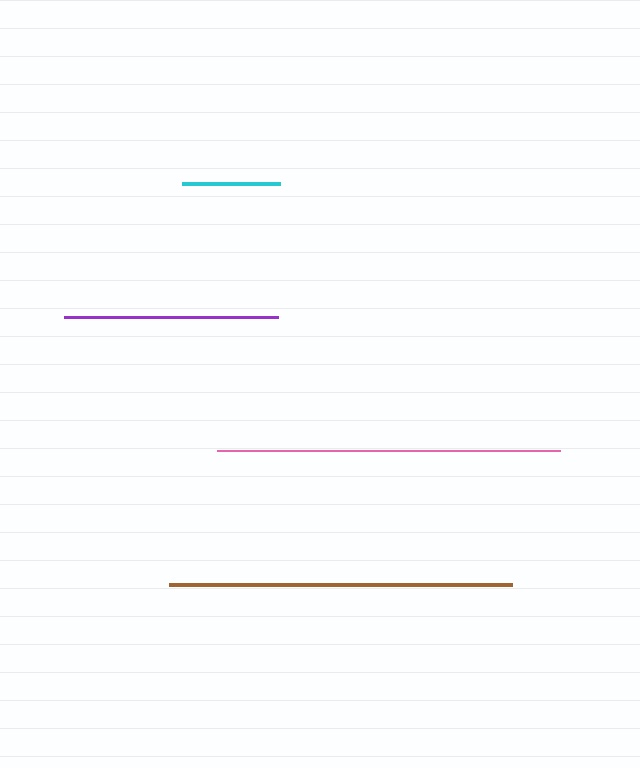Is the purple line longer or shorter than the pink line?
The pink line is longer than the purple line.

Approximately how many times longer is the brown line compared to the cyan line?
The brown line is approximately 3.5 times the length of the cyan line.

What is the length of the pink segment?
The pink segment is approximately 343 pixels long.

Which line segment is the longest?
The brown line is the longest at approximately 343 pixels.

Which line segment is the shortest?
The cyan line is the shortest at approximately 98 pixels.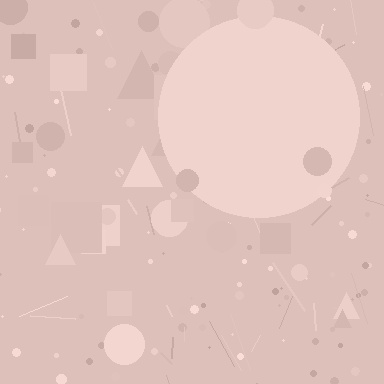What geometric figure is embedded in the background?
A circle is embedded in the background.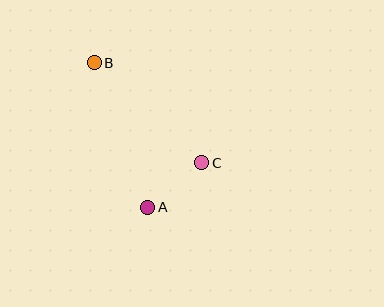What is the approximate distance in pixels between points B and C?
The distance between B and C is approximately 147 pixels.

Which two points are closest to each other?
Points A and C are closest to each other.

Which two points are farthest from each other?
Points A and B are farthest from each other.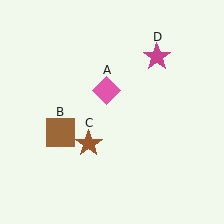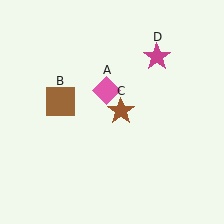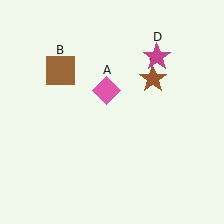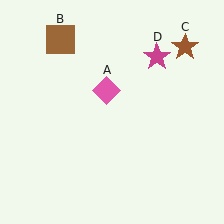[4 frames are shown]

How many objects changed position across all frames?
2 objects changed position: brown square (object B), brown star (object C).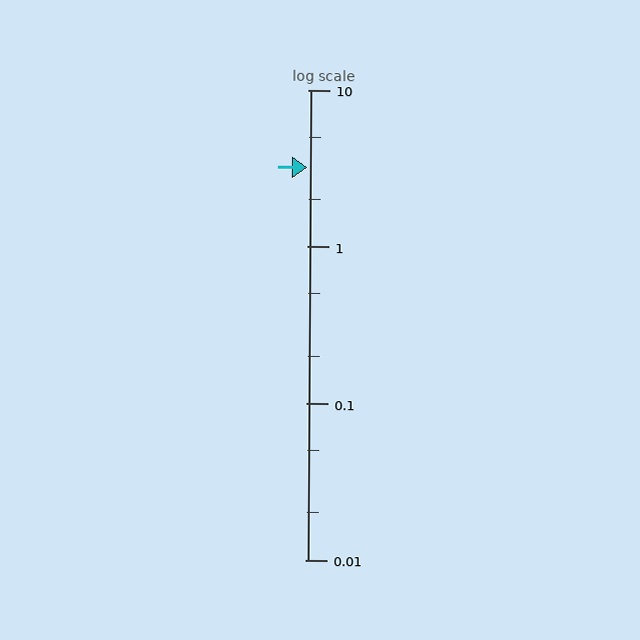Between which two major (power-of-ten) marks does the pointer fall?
The pointer is between 1 and 10.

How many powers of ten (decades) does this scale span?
The scale spans 3 decades, from 0.01 to 10.